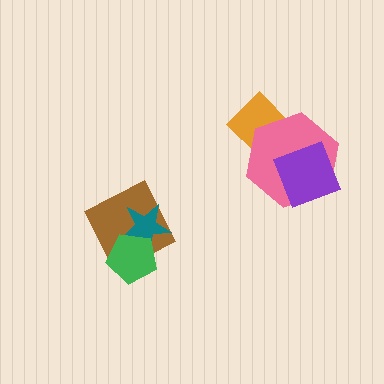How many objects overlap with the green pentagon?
2 objects overlap with the green pentagon.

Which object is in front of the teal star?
The green pentagon is in front of the teal star.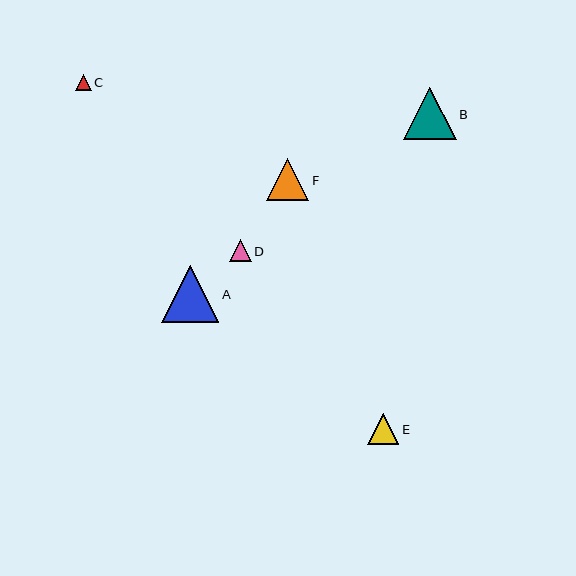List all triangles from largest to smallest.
From largest to smallest: A, B, F, E, D, C.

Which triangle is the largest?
Triangle A is the largest with a size of approximately 57 pixels.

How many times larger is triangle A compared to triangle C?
Triangle A is approximately 3.6 times the size of triangle C.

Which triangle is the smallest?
Triangle C is the smallest with a size of approximately 16 pixels.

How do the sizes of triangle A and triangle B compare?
Triangle A and triangle B are approximately the same size.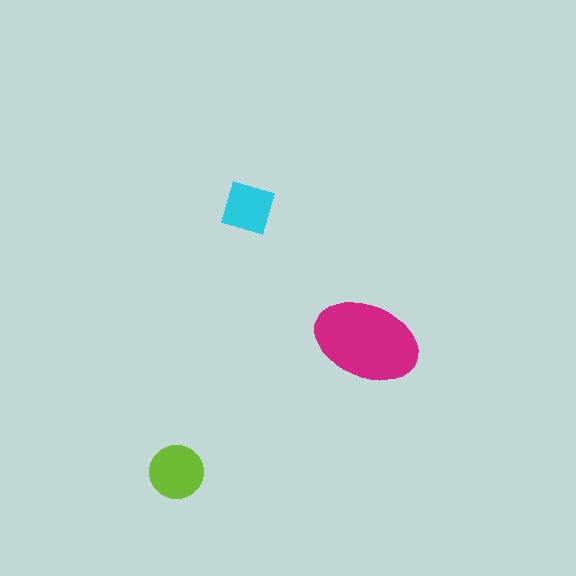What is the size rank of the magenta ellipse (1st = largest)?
1st.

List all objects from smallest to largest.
The cyan square, the lime circle, the magenta ellipse.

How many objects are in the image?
There are 3 objects in the image.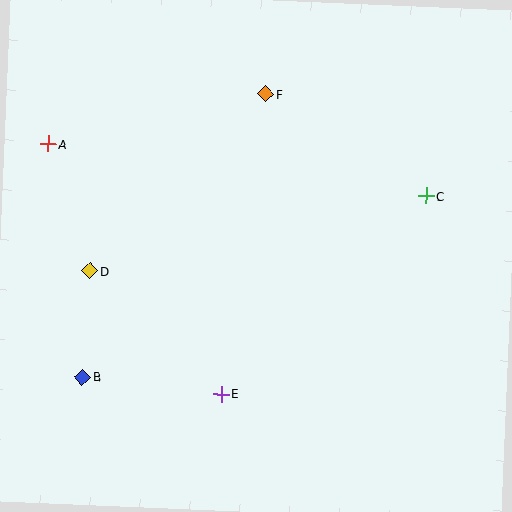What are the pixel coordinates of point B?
Point B is at (83, 377).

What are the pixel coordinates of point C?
Point C is at (426, 196).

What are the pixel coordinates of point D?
Point D is at (90, 271).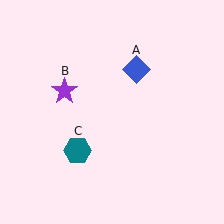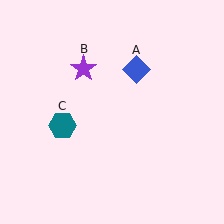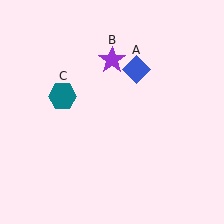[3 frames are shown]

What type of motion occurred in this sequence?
The purple star (object B), teal hexagon (object C) rotated clockwise around the center of the scene.